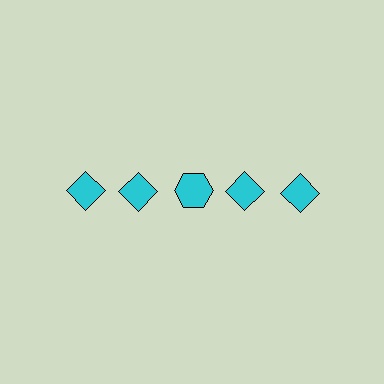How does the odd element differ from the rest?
It has a different shape: hexagon instead of diamond.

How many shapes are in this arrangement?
There are 5 shapes arranged in a grid pattern.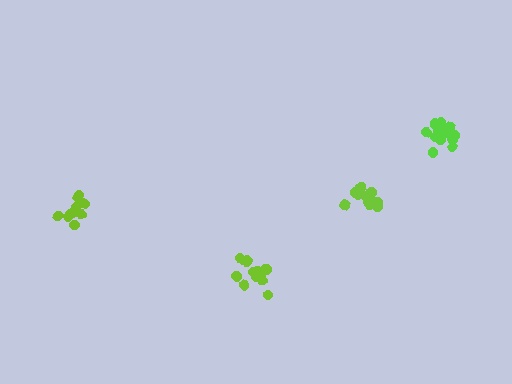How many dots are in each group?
Group 1: 16 dots, Group 2: 12 dots, Group 3: 13 dots, Group 4: 17 dots (58 total).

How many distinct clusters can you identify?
There are 4 distinct clusters.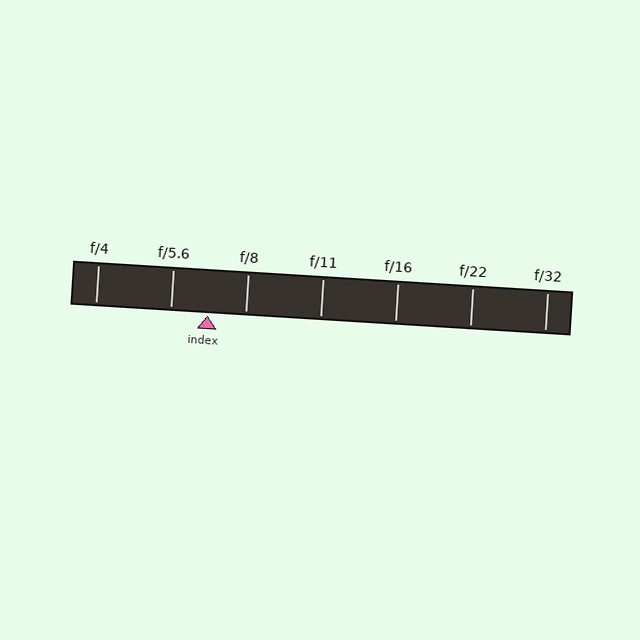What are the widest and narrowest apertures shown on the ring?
The widest aperture shown is f/4 and the narrowest is f/32.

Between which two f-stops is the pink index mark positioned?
The index mark is between f/5.6 and f/8.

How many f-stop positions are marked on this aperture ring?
There are 7 f-stop positions marked.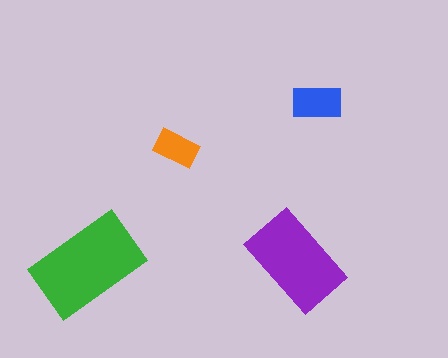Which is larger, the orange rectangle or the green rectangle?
The green one.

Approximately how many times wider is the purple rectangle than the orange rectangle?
About 2 times wider.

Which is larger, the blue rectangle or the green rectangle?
The green one.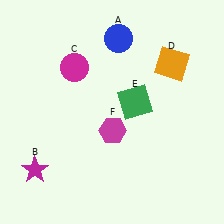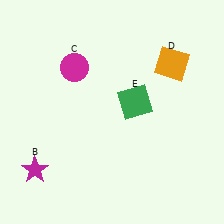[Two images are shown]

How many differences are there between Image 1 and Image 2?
There are 2 differences between the two images.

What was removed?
The magenta hexagon (F), the blue circle (A) were removed in Image 2.